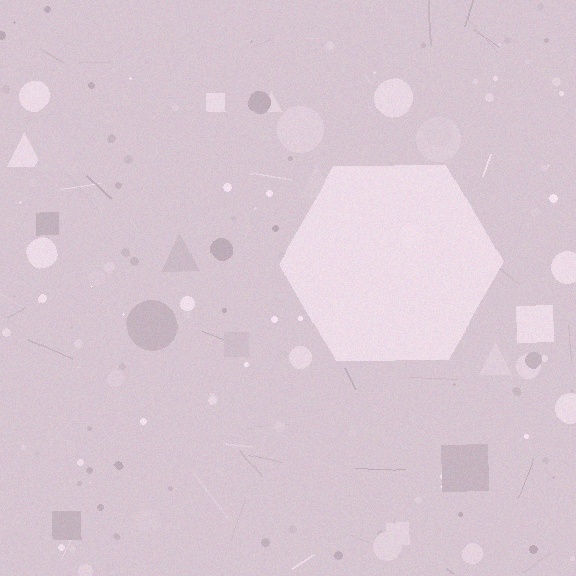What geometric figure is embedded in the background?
A hexagon is embedded in the background.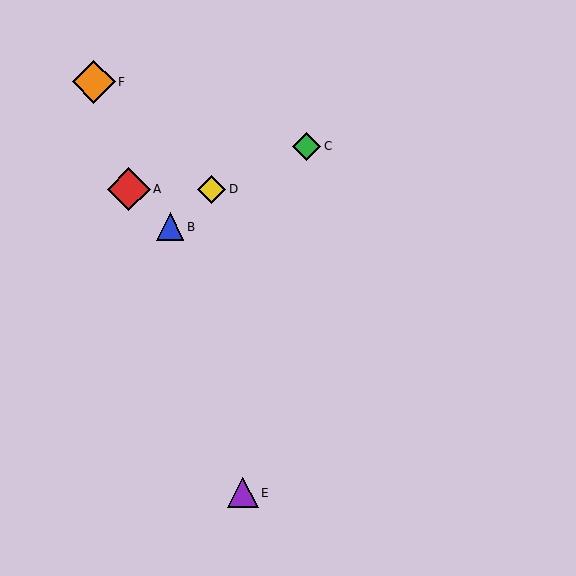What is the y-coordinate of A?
Object A is at y≈189.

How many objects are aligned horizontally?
2 objects (A, D) are aligned horizontally.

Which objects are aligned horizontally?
Objects A, D are aligned horizontally.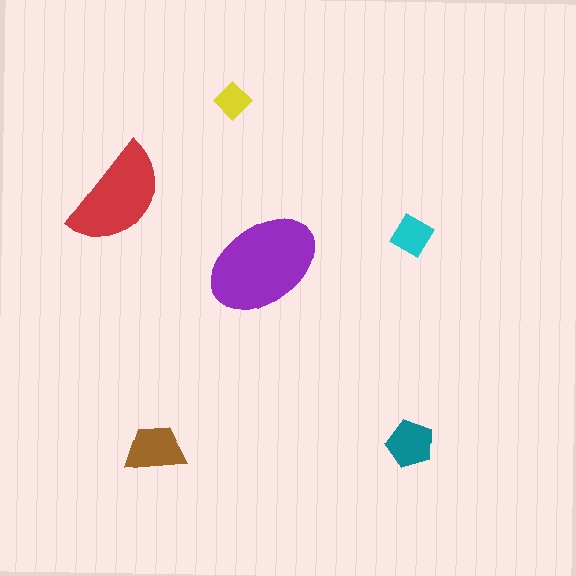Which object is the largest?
The purple ellipse.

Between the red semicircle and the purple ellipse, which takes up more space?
The purple ellipse.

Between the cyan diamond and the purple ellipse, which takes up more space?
The purple ellipse.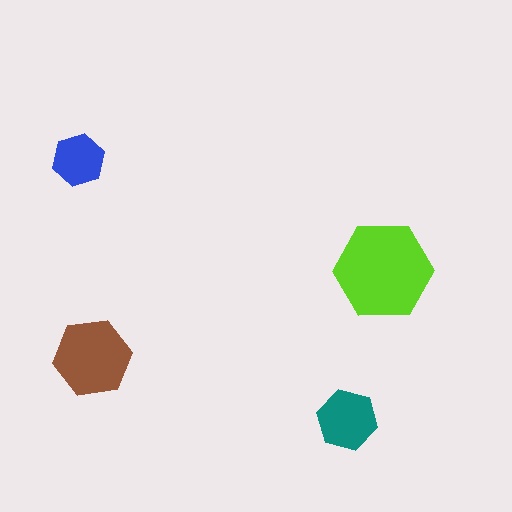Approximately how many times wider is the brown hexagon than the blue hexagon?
About 1.5 times wider.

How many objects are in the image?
There are 4 objects in the image.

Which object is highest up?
The blue hexagon is topmost.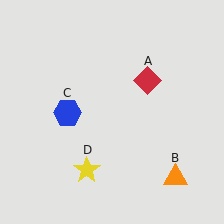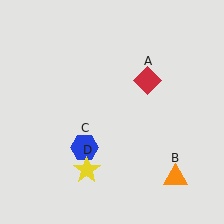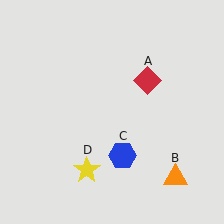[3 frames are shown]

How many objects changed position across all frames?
1 object changed position: blue hexagon (object C).